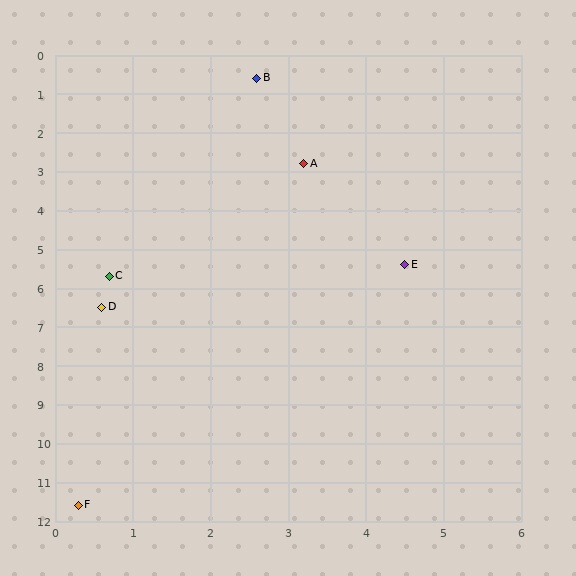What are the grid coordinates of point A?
Point A is at approximately (3.2, 2.8).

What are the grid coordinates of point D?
Point D is at approximately (0.6, 6.5).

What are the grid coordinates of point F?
Point F is at approximately (0.3, 11.6).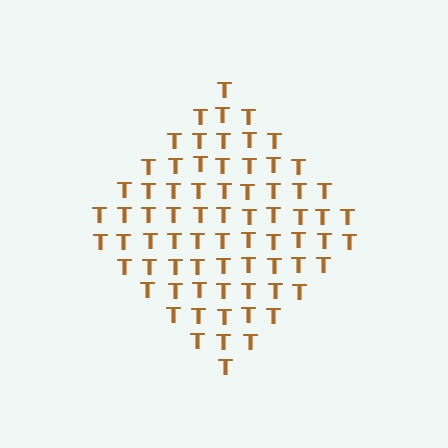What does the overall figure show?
The overall figure shows a diamond.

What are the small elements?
The small elements are letter T's.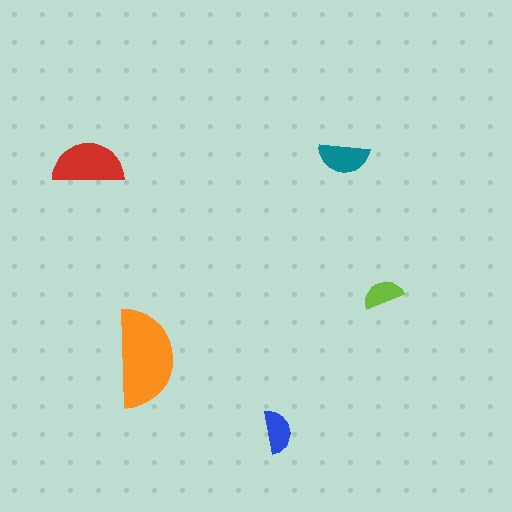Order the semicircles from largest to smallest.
the orange one, the red one, the teal one, the blue one, the lime one.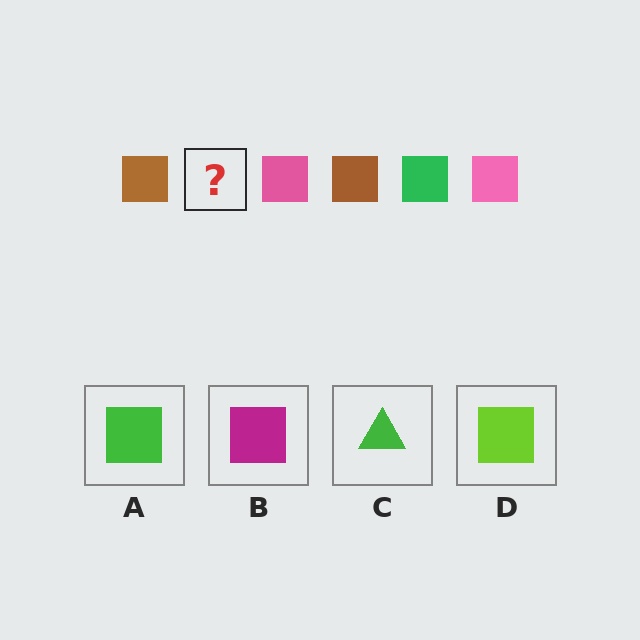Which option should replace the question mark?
Option A.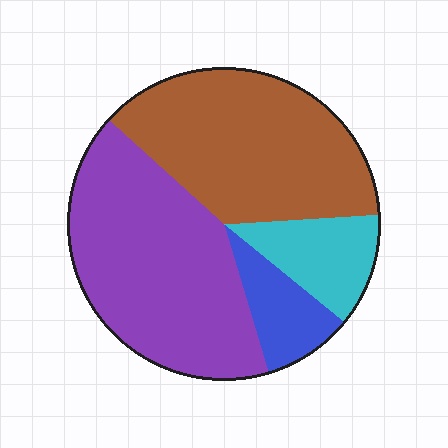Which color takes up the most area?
Purple, at roughly 40%.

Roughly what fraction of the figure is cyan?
Cyan covers 12% of the figure.